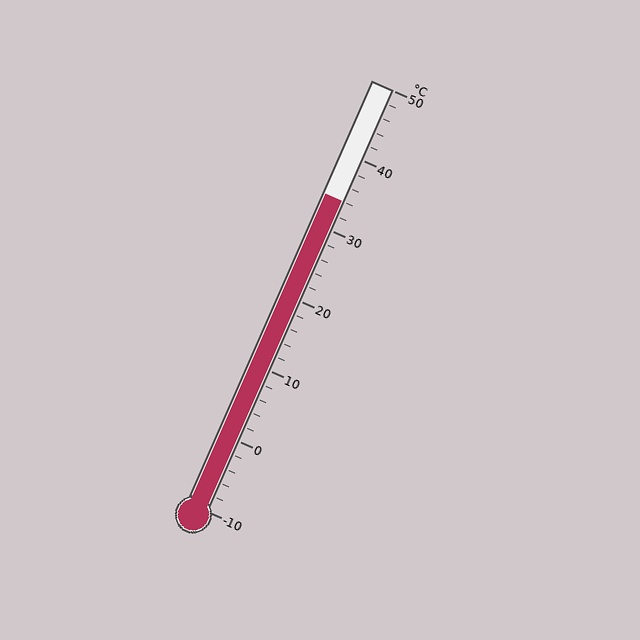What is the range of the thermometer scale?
The thermometer scale ranges from -10°C to 50°C.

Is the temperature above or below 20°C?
The temperature is above 20°C.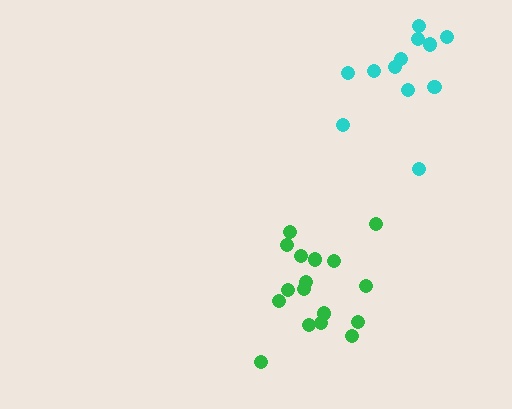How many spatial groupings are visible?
There are 2 spatial groupings.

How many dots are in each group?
Group 1: 17 dots, Group 2: 12 dots (29 total).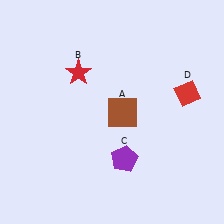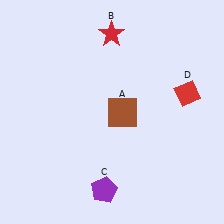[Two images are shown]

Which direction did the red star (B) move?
The red star (B) moved up.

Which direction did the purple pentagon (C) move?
The purple pentagon (C) moved down.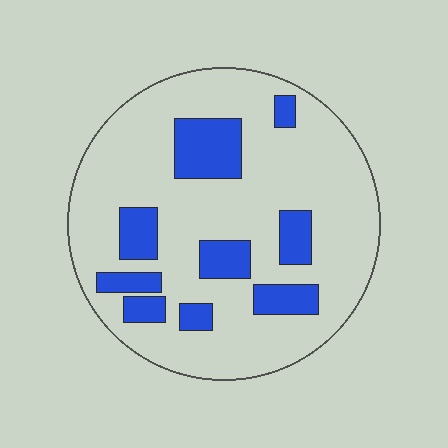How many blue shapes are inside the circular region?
9.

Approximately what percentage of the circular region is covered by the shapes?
Approximately 20%.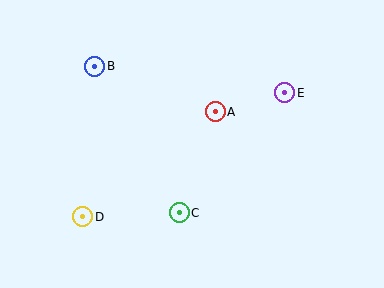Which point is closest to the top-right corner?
Point E is closest to the top-right corner.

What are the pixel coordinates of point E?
Point E is at (285, 93).